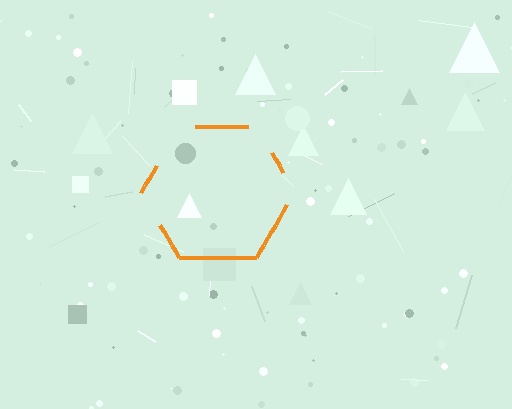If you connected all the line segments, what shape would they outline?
They would outline a hexagon.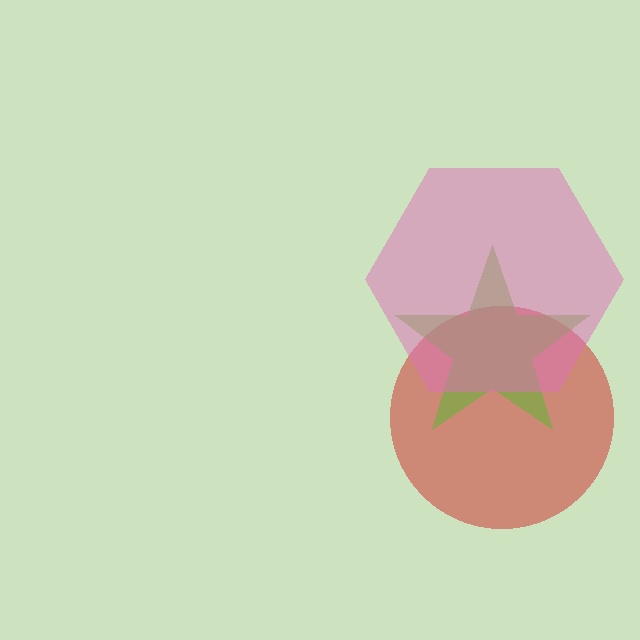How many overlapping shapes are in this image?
There are 3 overlapping shapes in the image.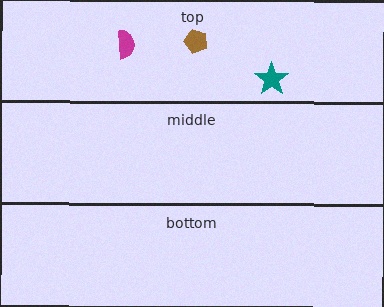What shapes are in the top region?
The teal star, the magenta semicircle, the brown pentagon.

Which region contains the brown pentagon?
The top region.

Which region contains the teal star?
The top region.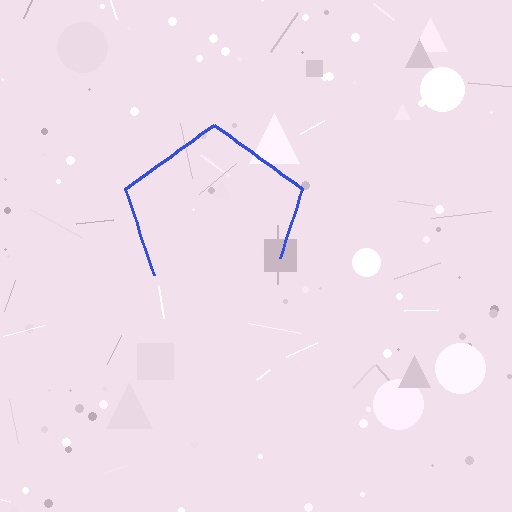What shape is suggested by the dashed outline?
The dashed outline suggests a pentagon.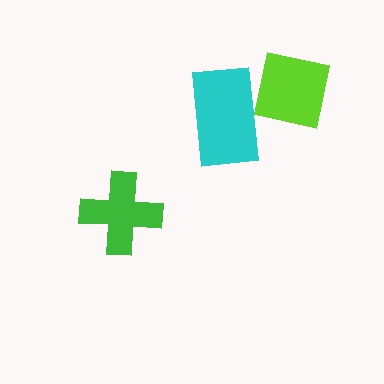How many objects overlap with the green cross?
0 objects overlap with the green cross.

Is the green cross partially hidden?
No, no other shape covers it.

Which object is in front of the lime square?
The cyan rectangle is in front of the lime square.